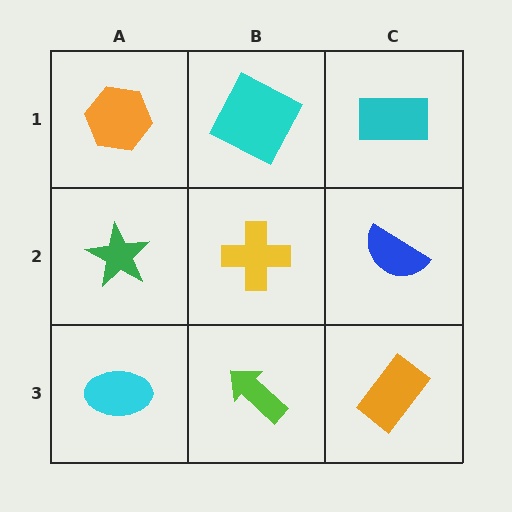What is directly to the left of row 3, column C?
A lime arrow.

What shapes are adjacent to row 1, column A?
A green star (row 2, column A), a cyan square (row 1, column B).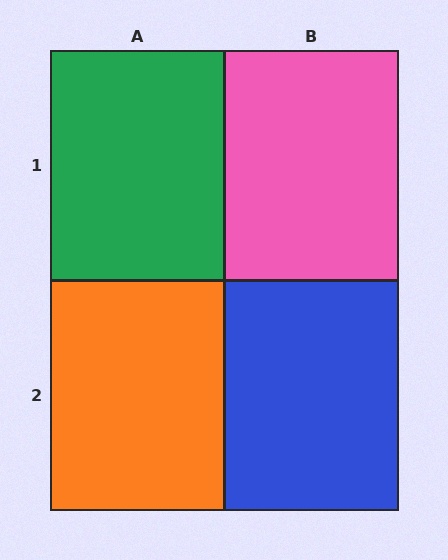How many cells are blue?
1 cell is blue.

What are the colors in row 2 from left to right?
Orange, blue.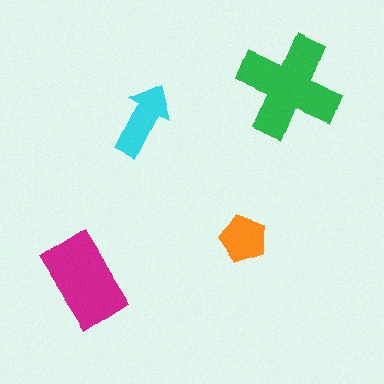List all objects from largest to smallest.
The green cross, the magenta rectangle, the cyan arrow, the orange pentagon.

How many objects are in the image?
There are 4 objects in the image.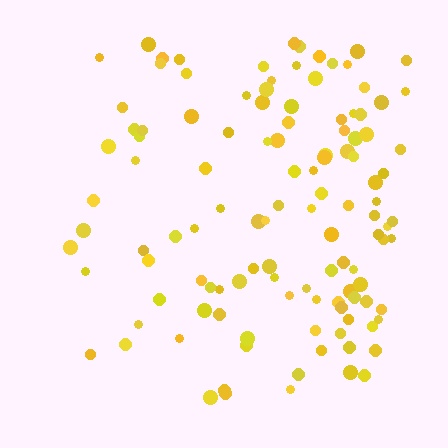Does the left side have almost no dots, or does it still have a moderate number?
Still a moderate number, just noticeably fewer than the right.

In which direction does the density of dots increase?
From left to right, with the right side densest.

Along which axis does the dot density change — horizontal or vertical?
Horizontal.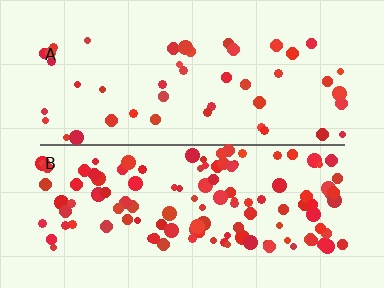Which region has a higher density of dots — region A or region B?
B (the bottom).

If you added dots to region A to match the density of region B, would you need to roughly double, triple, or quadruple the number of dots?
Approximately triple.